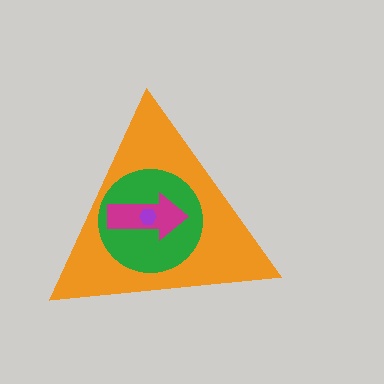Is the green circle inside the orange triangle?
Yes.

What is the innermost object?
The purple hexagon.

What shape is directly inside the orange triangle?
The green circle.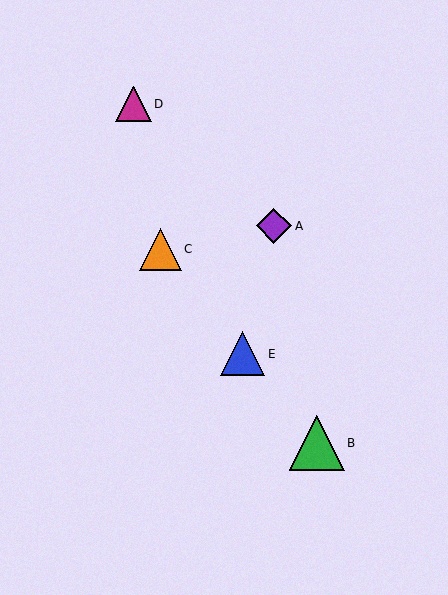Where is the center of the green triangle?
The center of the green triangle is at (317, 443).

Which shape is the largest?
The green triangle (labeled B) is the largest.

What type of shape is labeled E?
Shape E is a blue triangle.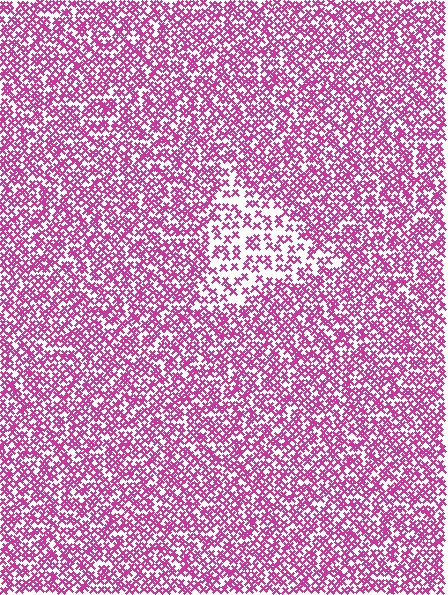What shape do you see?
I see a triangle.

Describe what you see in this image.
The image contains small magenta elements arranged at two different densities. A triangle-shaped region is visible where the elements are less densely packed than the surrounding area.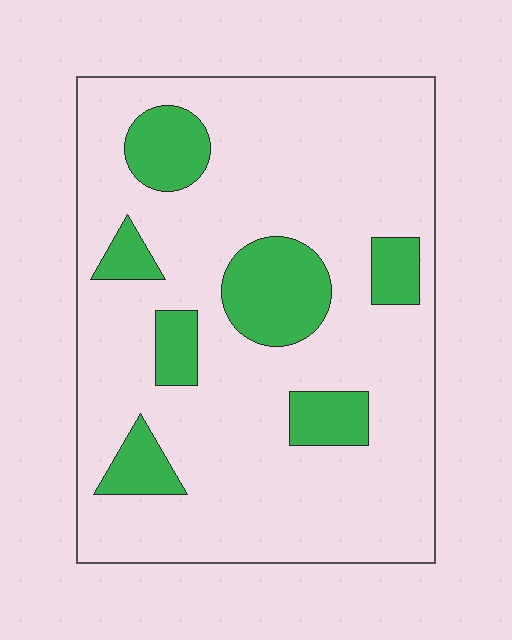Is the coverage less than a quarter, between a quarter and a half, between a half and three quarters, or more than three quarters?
Less than a quarter.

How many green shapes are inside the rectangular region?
7.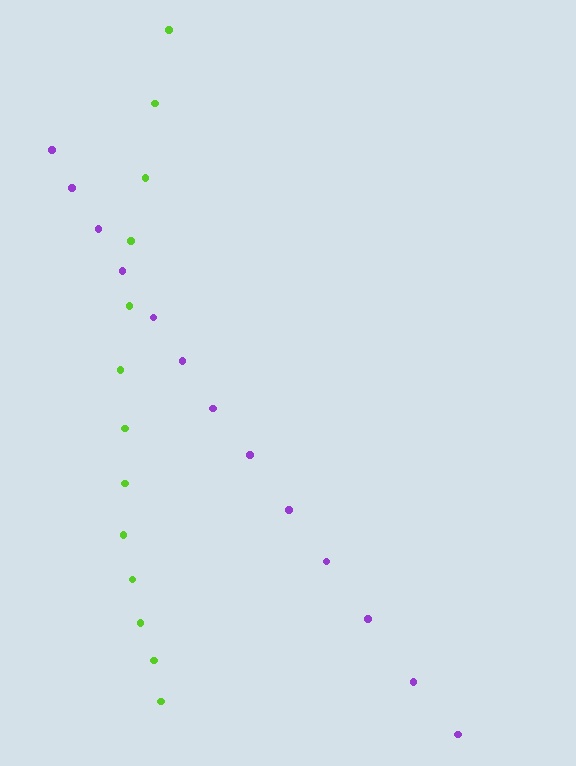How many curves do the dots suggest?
There are 2 distinct paths.